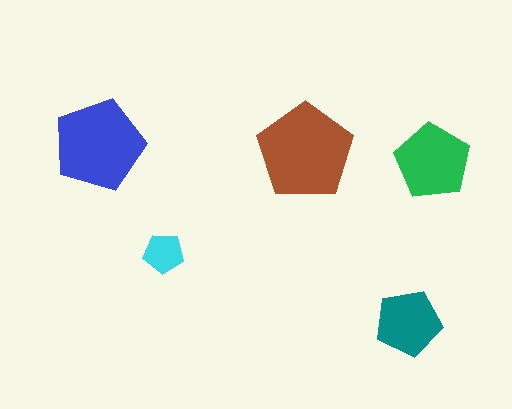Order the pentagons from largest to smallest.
the brown one, the blue one, the green one, the teal one, the cyan one.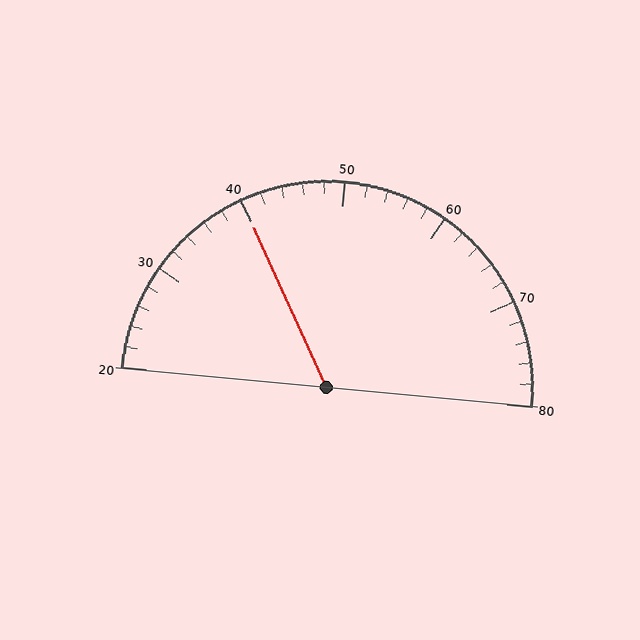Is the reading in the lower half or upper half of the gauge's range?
The reading is in the lower half of the range (20 to 80).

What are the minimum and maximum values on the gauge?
The gauge ranges from 20 to 80.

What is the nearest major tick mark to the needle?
The nearest major tick mark is 40.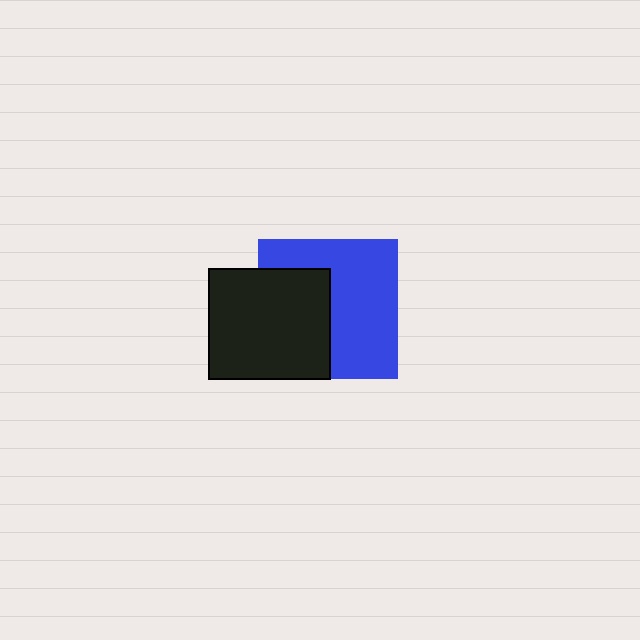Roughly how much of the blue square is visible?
About half of it is visible (roughly 58%).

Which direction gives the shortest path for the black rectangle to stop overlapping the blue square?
Moving left gives the shortest separation.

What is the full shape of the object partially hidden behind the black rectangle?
The partially hidden object is a blue square.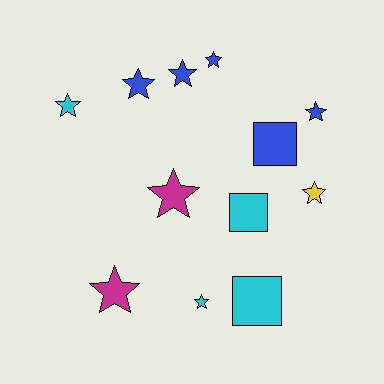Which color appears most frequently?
Blue, with 5 objects.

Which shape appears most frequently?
Star, with 9 objects.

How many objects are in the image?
There are 12 objects.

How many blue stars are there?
There are 4 blue stars.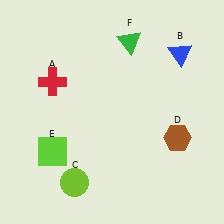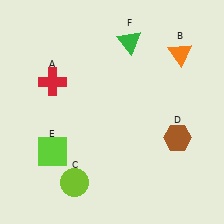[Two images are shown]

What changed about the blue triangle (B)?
In Image 1, B is blue. In Image 2, it changed to orange.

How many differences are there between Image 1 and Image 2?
There is 1 difference between the two images.